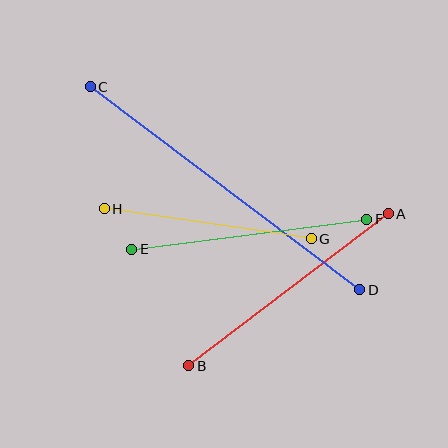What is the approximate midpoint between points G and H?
The midpoint is at approximately (208, 224) pixels.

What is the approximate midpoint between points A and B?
The midpoint is at approximately (289, 290) pixels.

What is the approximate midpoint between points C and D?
The midpoint is at approximately (225, 188) pixels.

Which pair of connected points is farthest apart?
Points C and D are farthest apart.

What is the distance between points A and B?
The distance is approximately 251 pixels.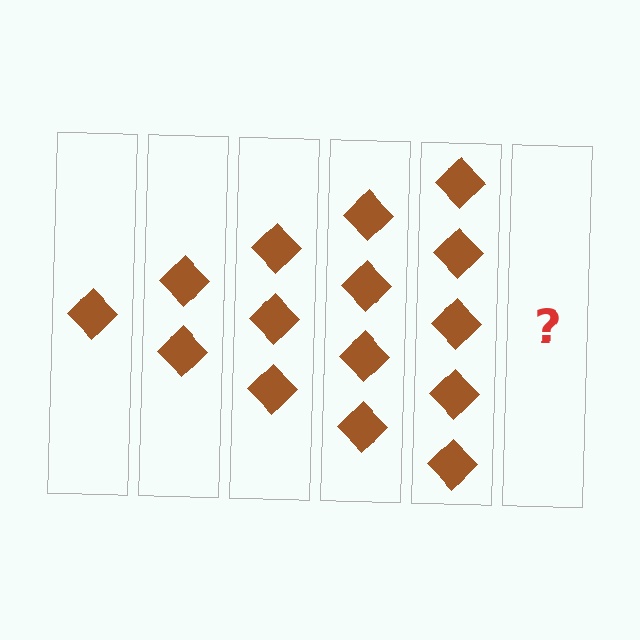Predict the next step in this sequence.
The next step is 6 diamonds.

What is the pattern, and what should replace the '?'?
The pattern is that each step adds one more diamond. The '?' should be 6 diamonds.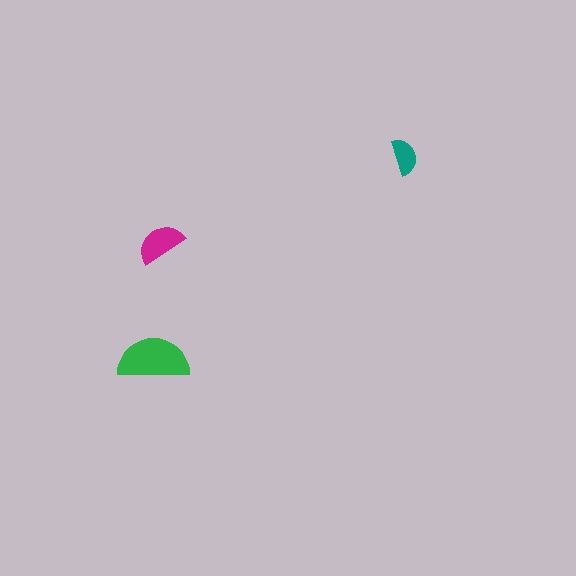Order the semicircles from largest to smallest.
the green one, the magenta one, the teal one.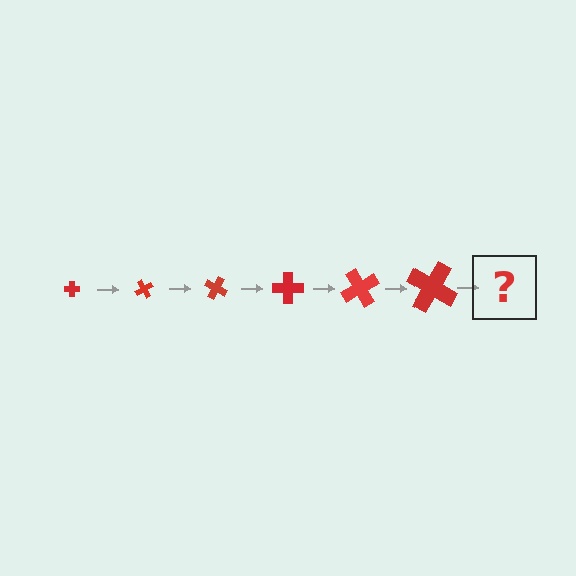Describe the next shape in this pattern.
It should be a cross, larger than the previous one and rotated 360 degrees from the start.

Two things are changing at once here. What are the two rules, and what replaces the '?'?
The two rules are that the cross grows larger each step and it rotates 60 degrees each step. The '?' should be a cross, larger than the previous one and rotated 360 degrees from the start.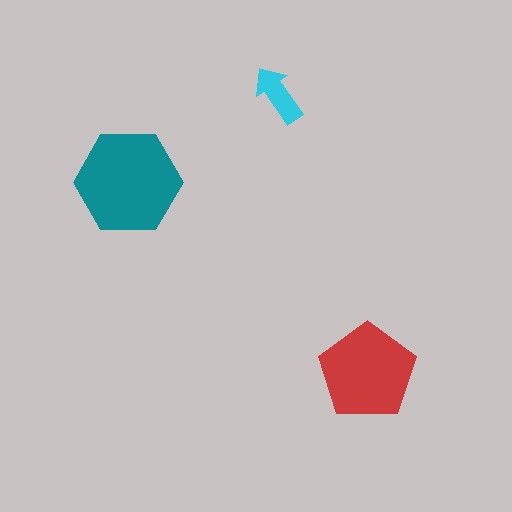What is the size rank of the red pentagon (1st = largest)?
2nd.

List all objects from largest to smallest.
The teal hexagon, the red pentagon, the cyan arrow.